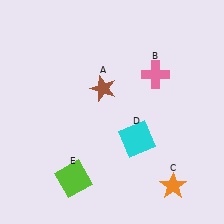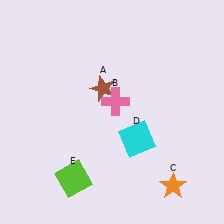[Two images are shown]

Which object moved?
The pink cross (B) moved left.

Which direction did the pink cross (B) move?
The pink cross (B) moved left.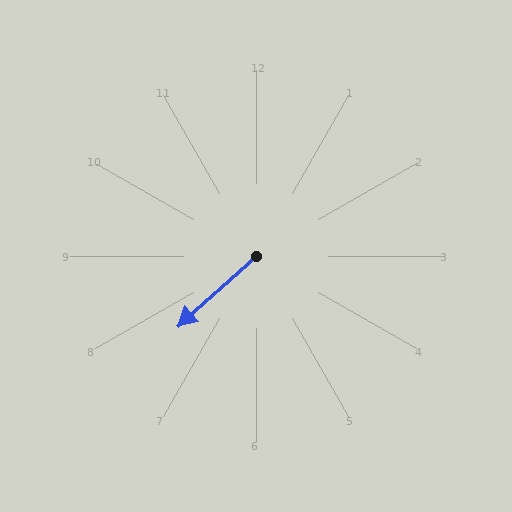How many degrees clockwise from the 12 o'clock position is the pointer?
Approximately 228 degrees.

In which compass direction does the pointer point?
Southwest.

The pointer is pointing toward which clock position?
Roughly 8 o'clock.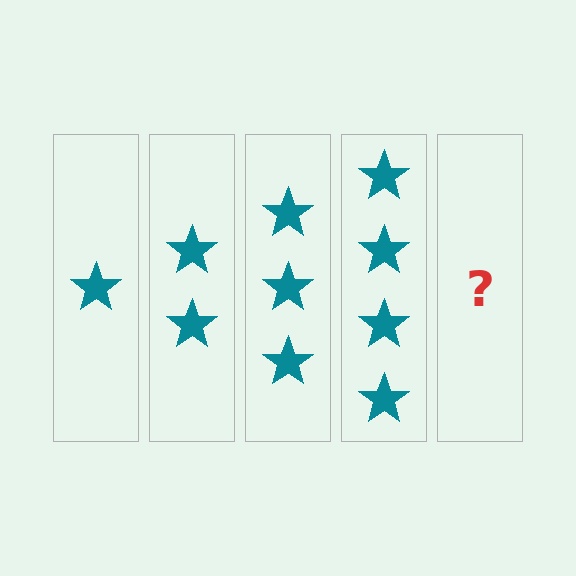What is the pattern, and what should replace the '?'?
The pattern is that each step adds one more star. The '?' should be 5 stars.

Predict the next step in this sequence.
The next step is 5 stars.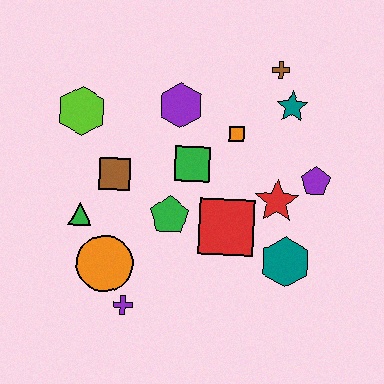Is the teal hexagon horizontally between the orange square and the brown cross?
No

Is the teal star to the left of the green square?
No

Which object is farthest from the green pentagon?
The brown cross is farthest from the green pentagon.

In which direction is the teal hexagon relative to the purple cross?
The teal hexagon is to the right of the purple cross.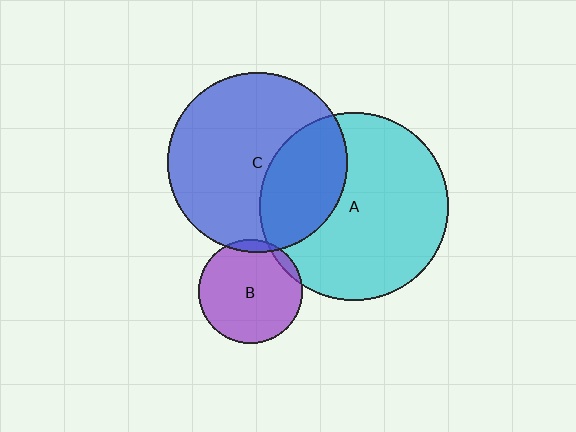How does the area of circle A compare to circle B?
Approximately 3.3 times.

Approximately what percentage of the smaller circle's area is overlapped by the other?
Approximately 30%.